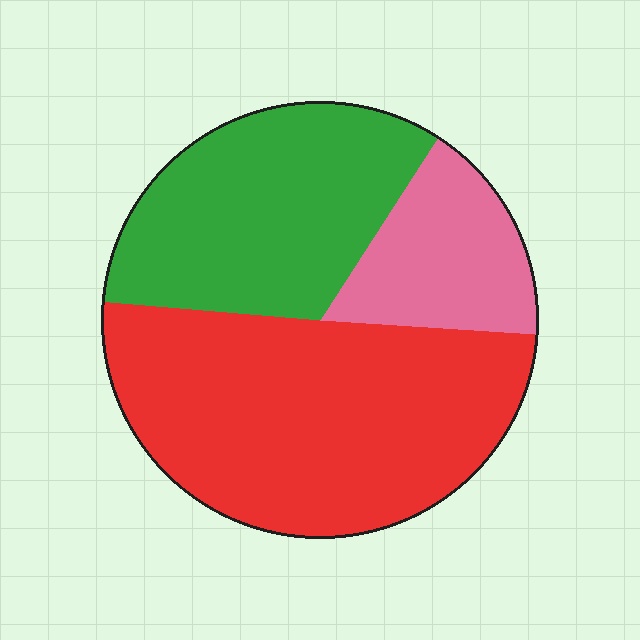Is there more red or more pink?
Red.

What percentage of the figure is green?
Green covers about 35% of the figure.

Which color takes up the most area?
Red, at roughly 50%.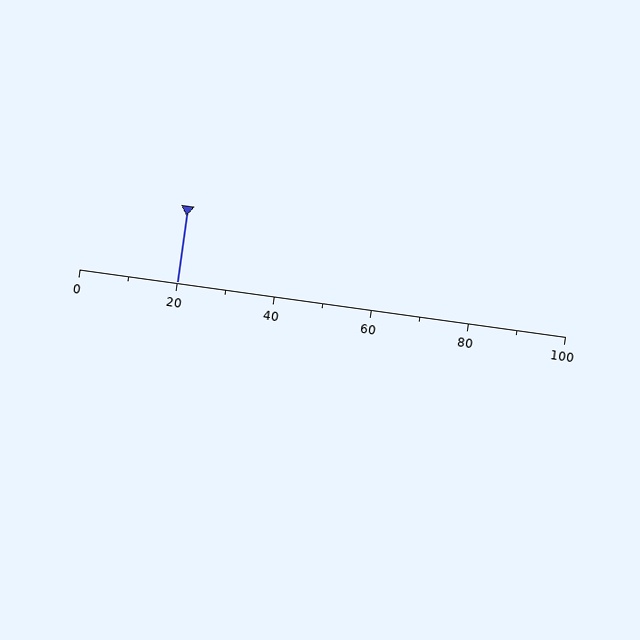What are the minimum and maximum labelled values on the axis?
The axis runs from 0 to 100.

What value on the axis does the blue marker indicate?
The marker indicates approximately 20.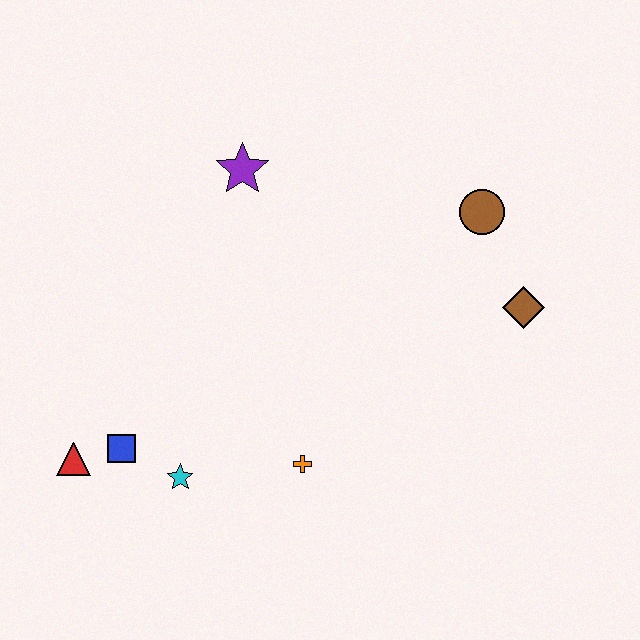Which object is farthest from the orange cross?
The brown circle is farthest from the orange cross.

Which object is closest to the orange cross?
The cyan star is closest to the orange cross.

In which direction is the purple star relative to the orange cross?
The purple star is above the orange cross.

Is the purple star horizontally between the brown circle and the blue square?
Yes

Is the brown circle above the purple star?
No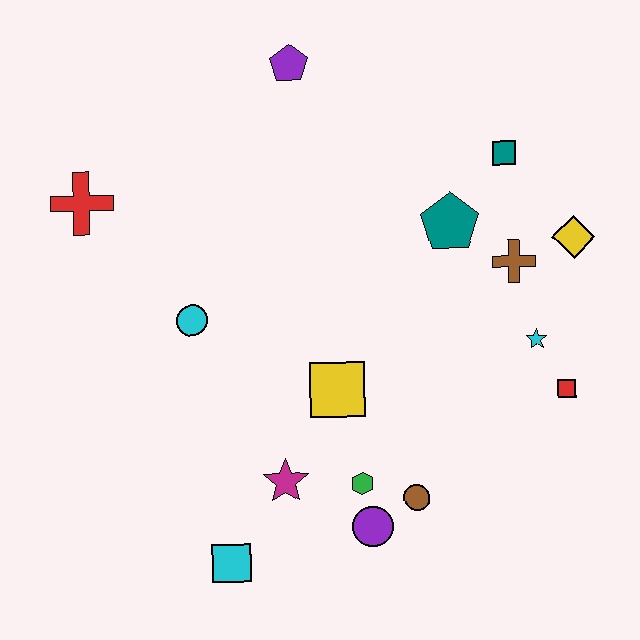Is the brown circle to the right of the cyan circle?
Yes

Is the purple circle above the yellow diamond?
No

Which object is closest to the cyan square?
The magenta star is closest to the cyan square.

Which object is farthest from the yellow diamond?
The red cross is farthest from the yellow diamond.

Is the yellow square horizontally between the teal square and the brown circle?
No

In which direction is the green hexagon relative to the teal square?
The green hexagon is below the teal square.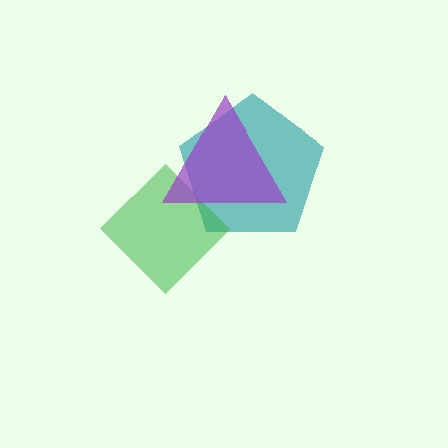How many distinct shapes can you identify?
There are 3 distinct shapes: a teal pentagon, a green diamond, a purple triangle.